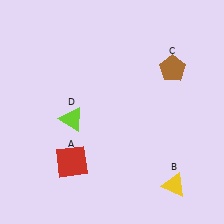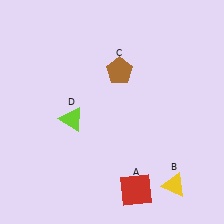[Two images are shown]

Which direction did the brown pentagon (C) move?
The brown pentagon (C) moved left.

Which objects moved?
The objects that moved are: the red square (A), the brown pentagon (C).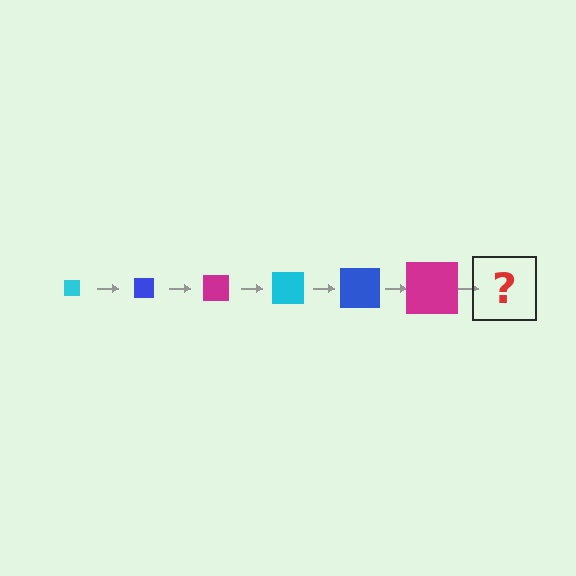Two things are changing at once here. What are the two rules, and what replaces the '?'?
The two rules are that the square grows larger each step and the color cycles through cyan, blue, and magenta. The '?' should be a cyan square, larger than the previous one.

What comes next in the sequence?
The next element should be a cyan square, larger than the previous one.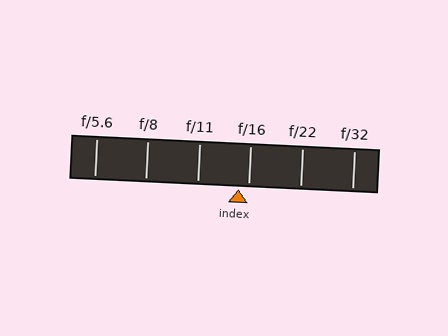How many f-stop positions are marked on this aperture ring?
There are 6 f-stop positions marked.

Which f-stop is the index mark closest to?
The index mark is closest to f/16.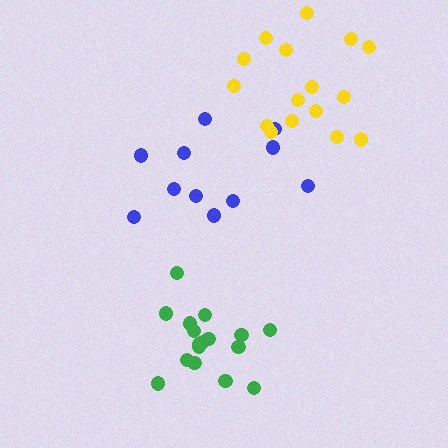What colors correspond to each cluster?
The clusters are colored: blue, green, yellow.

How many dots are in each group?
Group 1: 11 dots, Group 2: 17 dots, Group 3: 16 dots (44 total).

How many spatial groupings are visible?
There are 3 spatial groupings.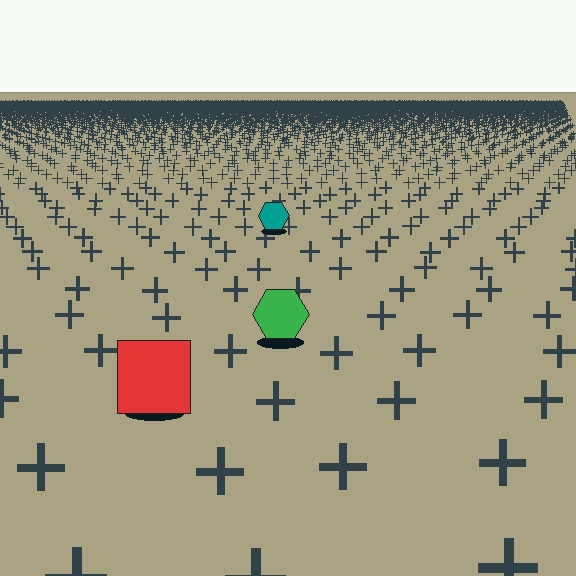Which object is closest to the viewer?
The red square is closest. The texture marks near it are larger and more spread out.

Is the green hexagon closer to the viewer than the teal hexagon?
Yes. The green hexagon is closer — you can tell from the texture gradient: the ground texture is coarser near it.